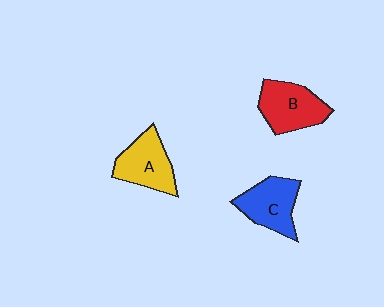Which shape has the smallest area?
Shape C (blue).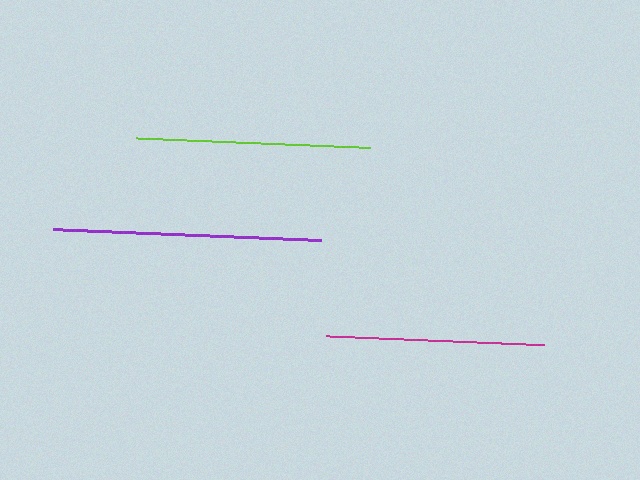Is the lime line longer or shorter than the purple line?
The purple line is longer than the lime line.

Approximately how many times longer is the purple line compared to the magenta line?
The purple line is approximately 1.2 times the length of the magenta line.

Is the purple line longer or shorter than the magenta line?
The purple line is longer than the magenta line.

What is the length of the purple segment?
The purple segment is approximately 269 pixels long.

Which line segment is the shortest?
The magenta line is the shortest at approximately 218 pixels.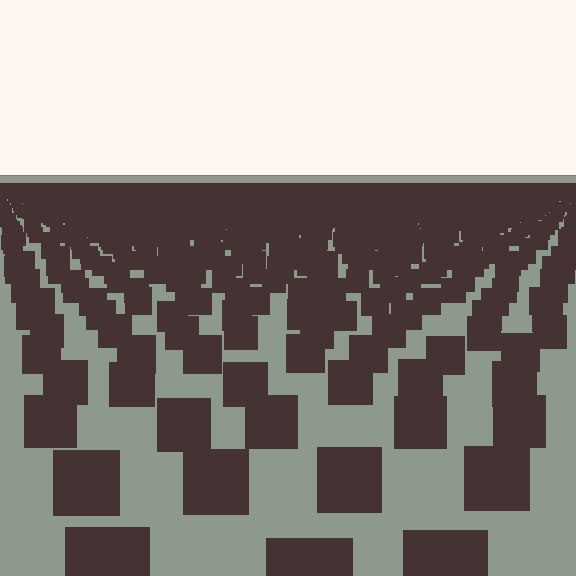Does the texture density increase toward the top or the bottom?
Density increases toward the top.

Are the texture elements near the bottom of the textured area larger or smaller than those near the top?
Larger. Near the bottom, elements are closer to the viewer and appear at a bigger on-screen size.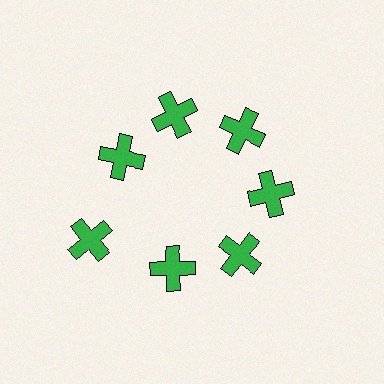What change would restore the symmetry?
The symmetry would be restored by moving it inward, back onto the ring so that all 7 crosses sit at equal angles and equal distance from the center.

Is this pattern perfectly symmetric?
No. The 7 green crosses are arranged in a ring, but one element near the 8 o'clock position is pushed outward from the center, breaking the 7-fold rotational symmetry.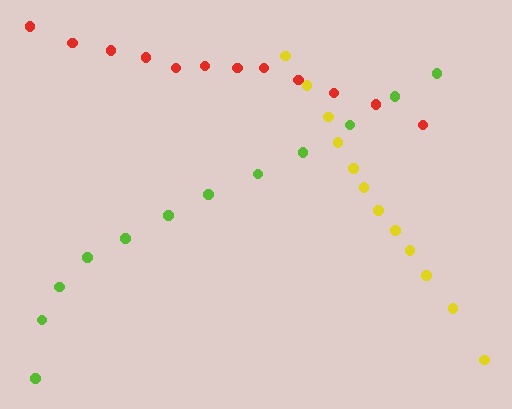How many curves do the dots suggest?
There are 3 distinct paths.